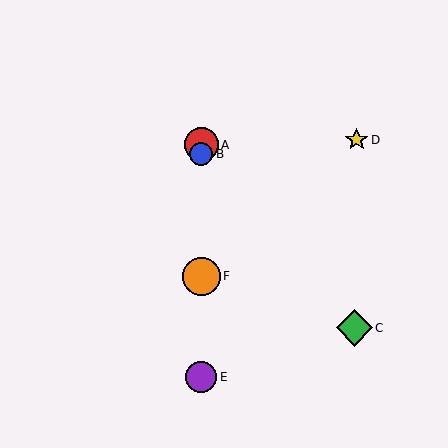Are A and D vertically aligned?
No, A is at x≈201 and D is at x≈357.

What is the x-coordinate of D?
Object D is at x≈357.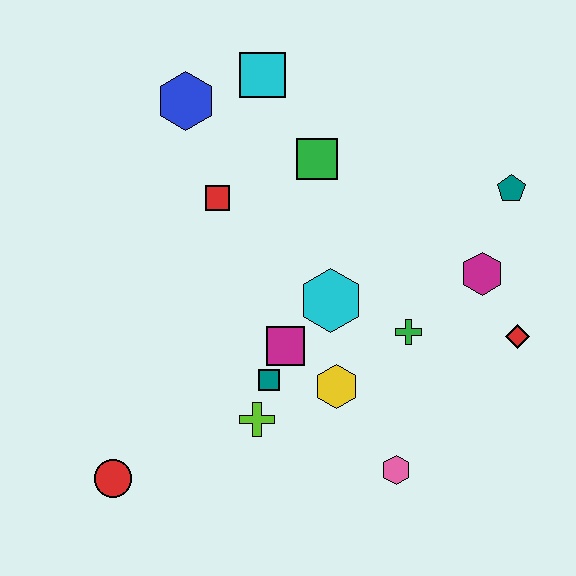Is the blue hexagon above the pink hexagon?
Yes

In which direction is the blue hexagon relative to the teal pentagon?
The blue hexagon is to the left of the teal pentagon.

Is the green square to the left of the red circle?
No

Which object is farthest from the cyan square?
The red circle is farthest from the cyan square.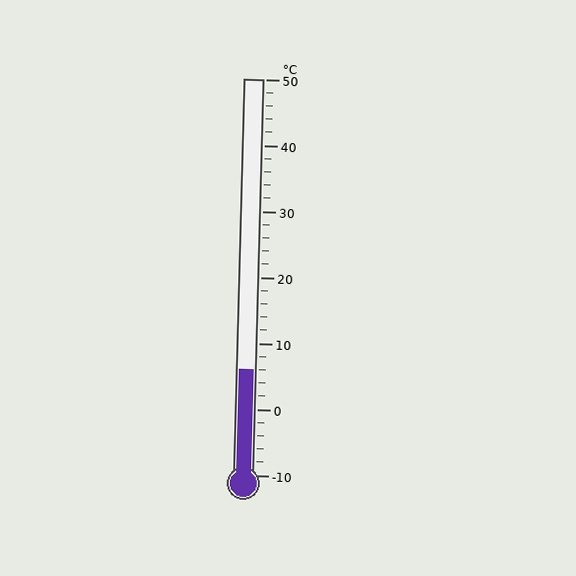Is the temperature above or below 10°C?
The temperature is below 10°C.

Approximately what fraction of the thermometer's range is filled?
The thermometer is filled to approximately 25% of its range.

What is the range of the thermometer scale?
The thermometer scale ranges from -10°C to 50°C.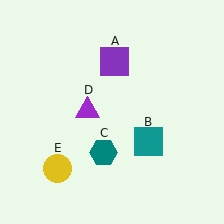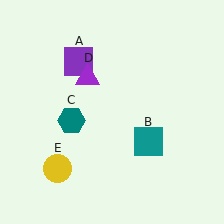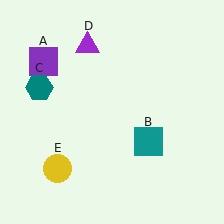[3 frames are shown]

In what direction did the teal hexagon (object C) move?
The teal hexagon (object C) moved up and to the left.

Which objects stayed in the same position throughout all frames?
Teal square (object B) and yellow circle (object E) remained stationary.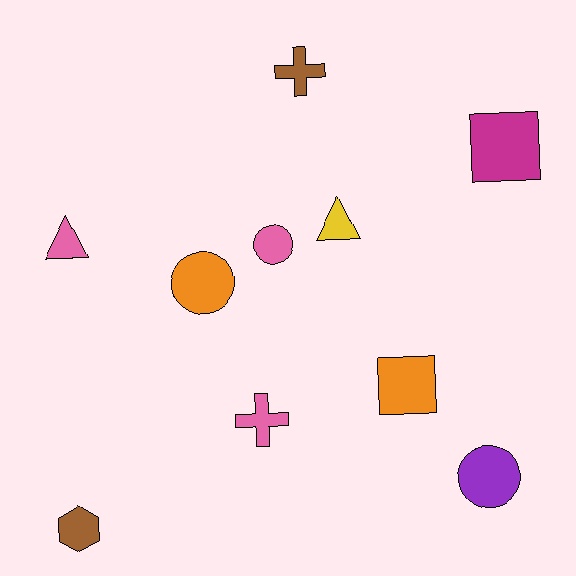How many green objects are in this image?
There are no green objects.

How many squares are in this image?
There are 2 squares.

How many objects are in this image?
There are 10 objects.